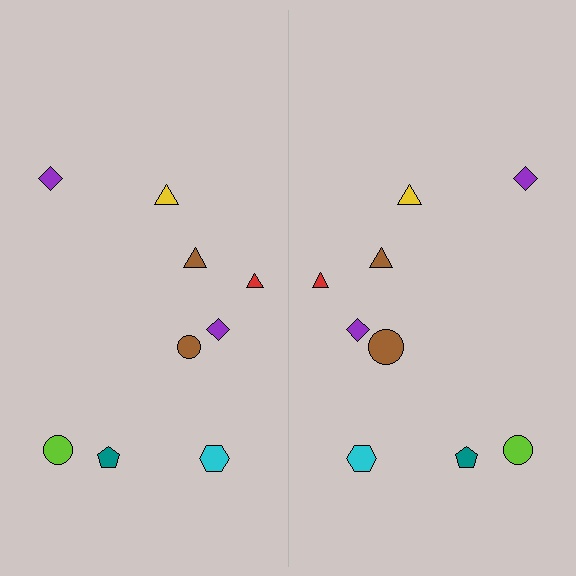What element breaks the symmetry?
The brown circle on the right side has a different size than its mirror counterpart.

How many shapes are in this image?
There are 18 shapes in this image.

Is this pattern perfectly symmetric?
No, the pattern is not perfectly symmetric. The brown circle on the right side has a different size than its mirror counterpart.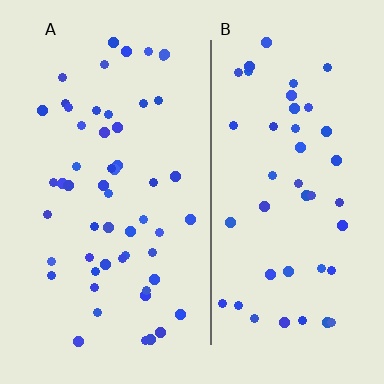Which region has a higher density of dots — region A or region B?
A (the left).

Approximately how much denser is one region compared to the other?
Approximately 1.2× — region A over region B.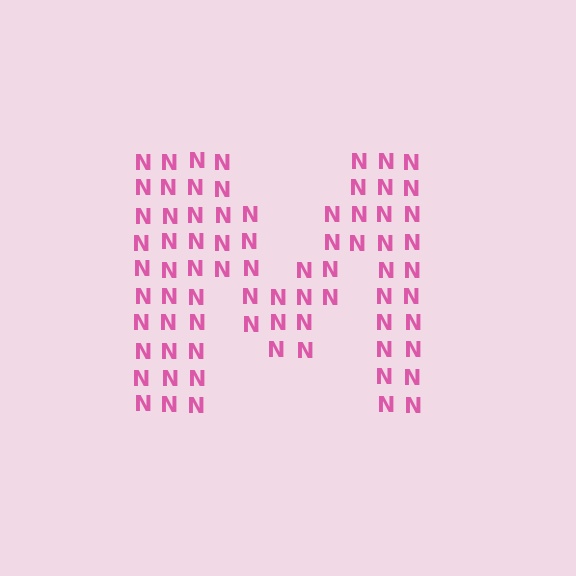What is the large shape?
The large shape is the letter M.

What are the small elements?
The small elements are letter N's.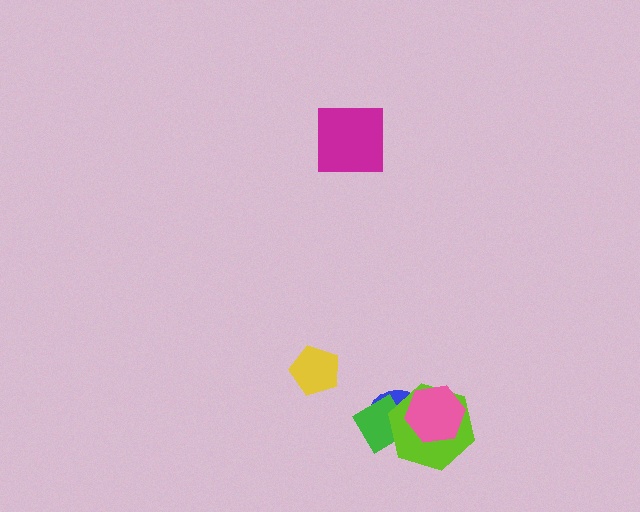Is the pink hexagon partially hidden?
No, no other shape covers it.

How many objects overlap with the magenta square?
0 objects overlap with the magenta square.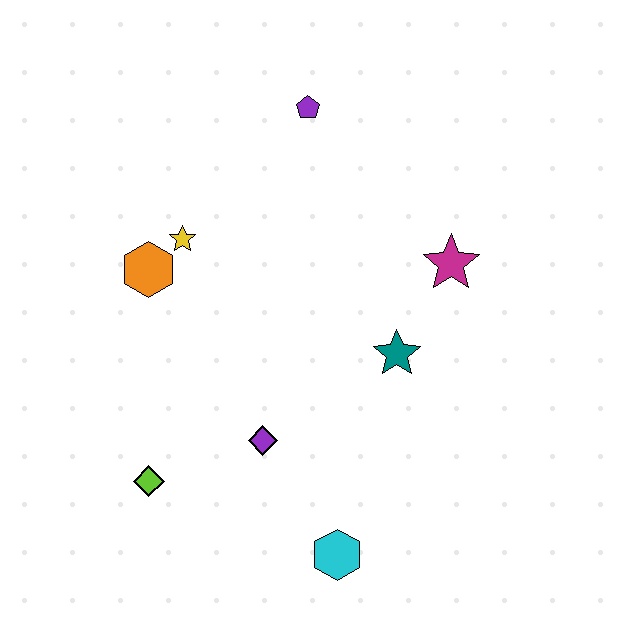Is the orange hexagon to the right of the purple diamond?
No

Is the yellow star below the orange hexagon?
No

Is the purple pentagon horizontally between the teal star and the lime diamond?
Yes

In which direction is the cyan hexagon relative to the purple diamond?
The cyan hexagon is below the purple diamond.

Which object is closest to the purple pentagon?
The yellow star is closest to the purple pentagon.